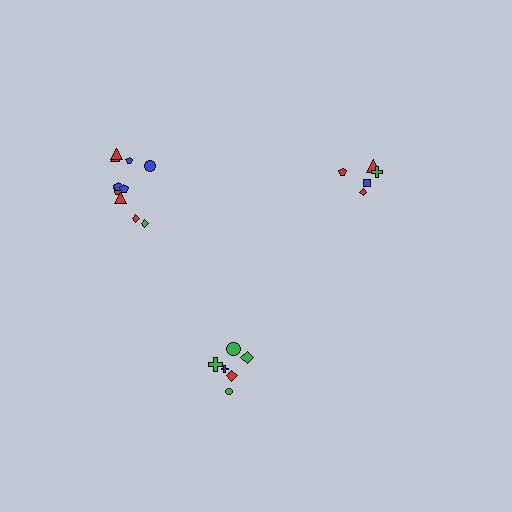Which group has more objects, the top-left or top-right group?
The top-left group.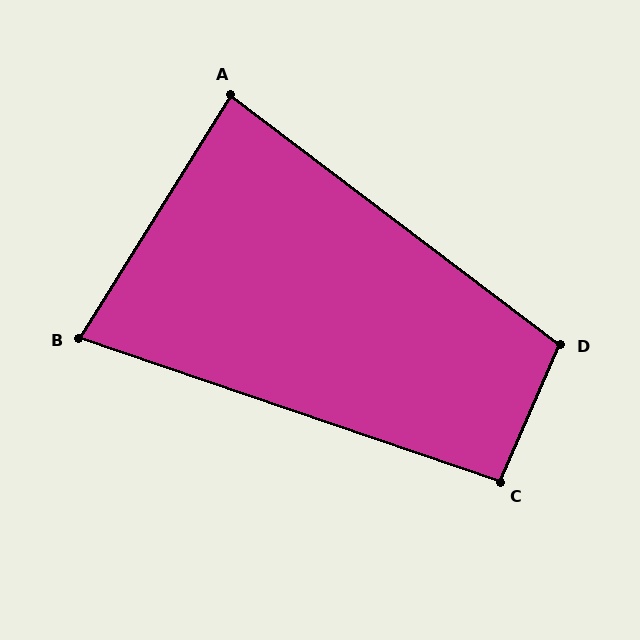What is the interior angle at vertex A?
Approximately 85 degrees (acute).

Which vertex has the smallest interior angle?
B, at approximately 77 degrees.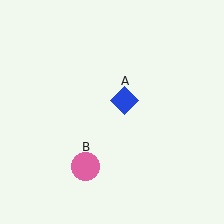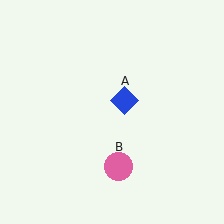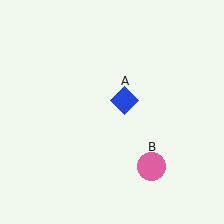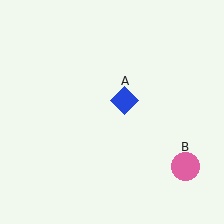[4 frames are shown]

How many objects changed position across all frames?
1 object changed position: pink circle (object B).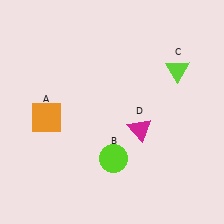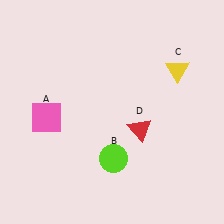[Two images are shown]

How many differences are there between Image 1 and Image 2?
There are 3 differences between the two images.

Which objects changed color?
A changed from orange to pink. C changed from lime to yellow. D changed from magenta to red.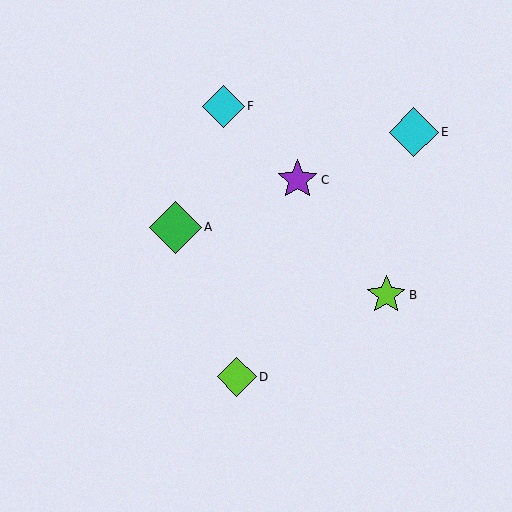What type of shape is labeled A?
Shape A is a green diamond.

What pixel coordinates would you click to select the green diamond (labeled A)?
Click at (176, 228) to select the green diamond A.